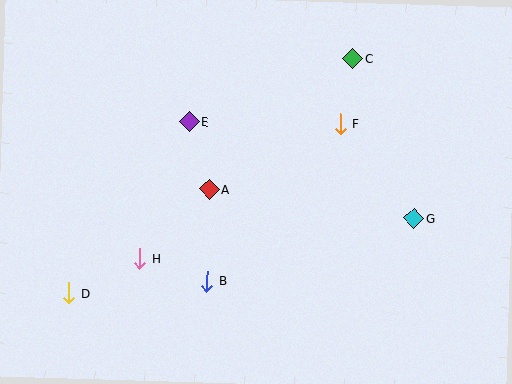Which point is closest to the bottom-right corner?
Point G is closest to the bottom-right corner.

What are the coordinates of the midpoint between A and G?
The midpoint between A and G is at (311, 204).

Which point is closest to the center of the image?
Point A at (209, 189) is closest to the center.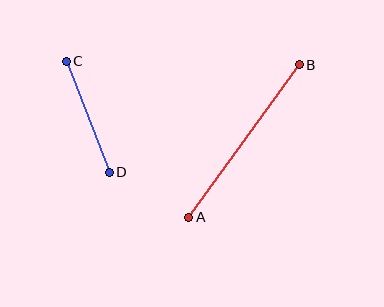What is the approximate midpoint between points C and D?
The midpoint is at approximately (88, 117) pixels.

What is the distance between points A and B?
The distance is approximately 188 pixels.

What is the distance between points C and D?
The distance is approximately 119 pixels.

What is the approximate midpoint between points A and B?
The midpoint is at approximately (244, 141) pixels.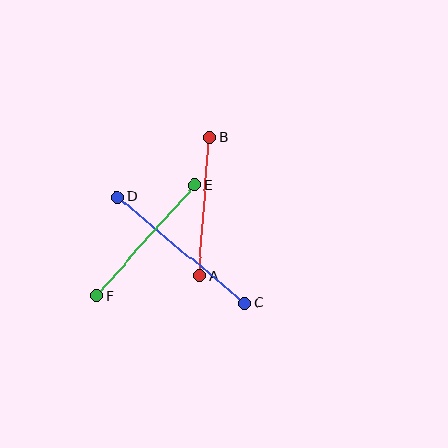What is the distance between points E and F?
The distance is approximately 148 pixels.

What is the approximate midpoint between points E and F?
The midpoint is at approximately (146, 240) pixels.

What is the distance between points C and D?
The distance is approximately 166 pixels.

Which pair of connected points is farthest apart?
Points C and D are farthest apart.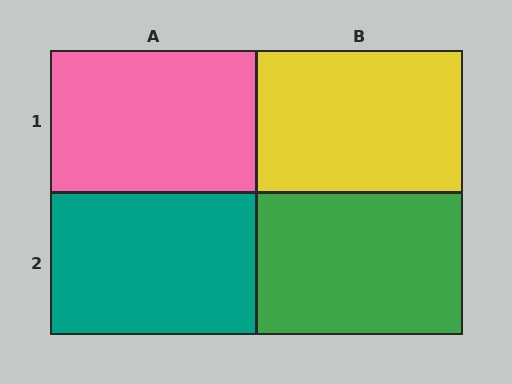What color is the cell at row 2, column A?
Teal.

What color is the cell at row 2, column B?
Green.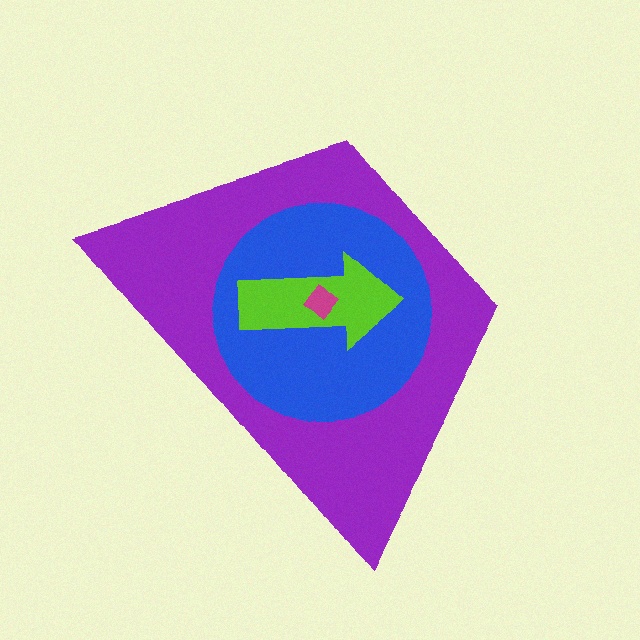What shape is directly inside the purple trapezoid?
The blue circle.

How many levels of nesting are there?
4.